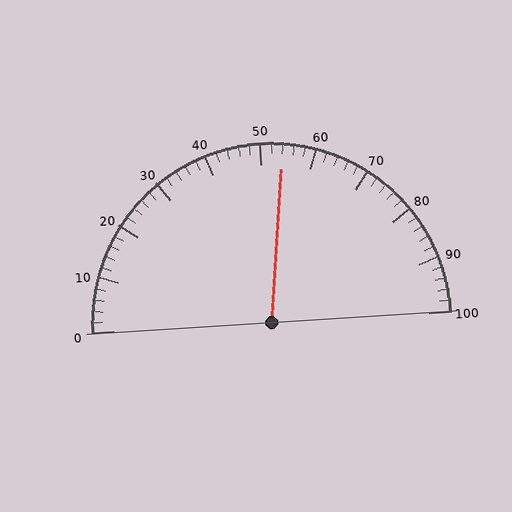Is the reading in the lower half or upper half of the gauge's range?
The reading is in the upper half of the range (0 to 100).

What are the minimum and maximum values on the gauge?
The gauge ranges from 0 to 100.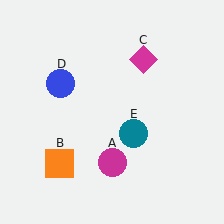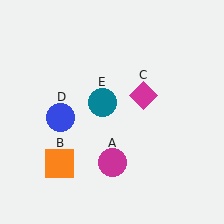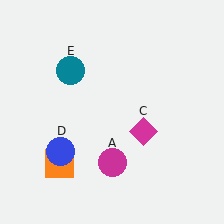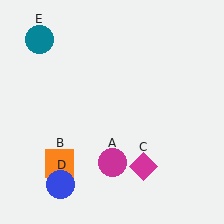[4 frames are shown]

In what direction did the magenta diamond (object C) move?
The magenta diamond (object C) moved down.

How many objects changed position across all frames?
3 objects changed position: magenta diamond (object C), blue circle (object D), teal circle (object E).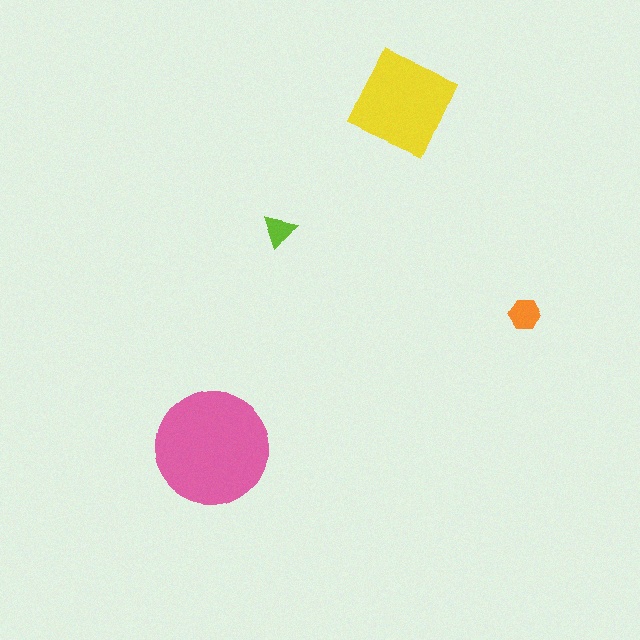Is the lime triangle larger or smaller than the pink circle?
Smaller.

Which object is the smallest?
The lime triangle.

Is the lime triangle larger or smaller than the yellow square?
Smaller.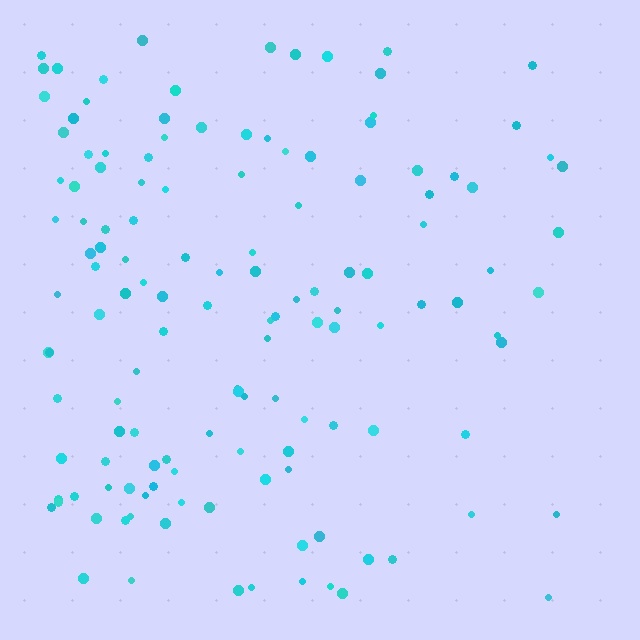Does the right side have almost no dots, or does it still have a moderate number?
Still a moderate number, just noticeably fewer than the left.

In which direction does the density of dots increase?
From right to left, with the left side densest.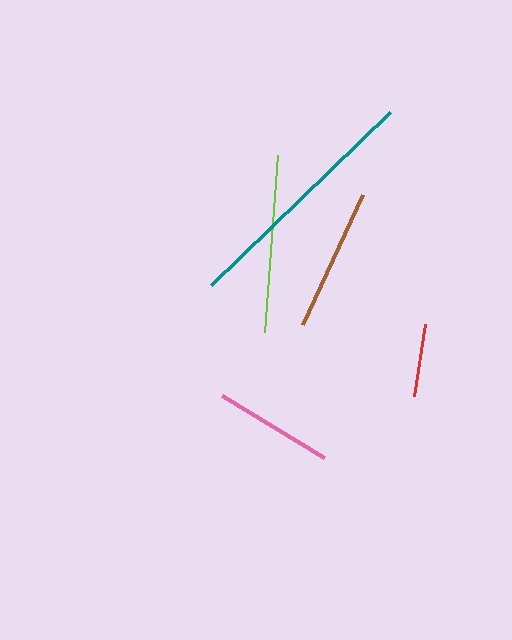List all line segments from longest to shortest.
From longest to shortest: teal, lime, brown, pink, red.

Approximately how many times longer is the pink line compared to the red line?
The pink line is approximately 1.6 times the length of the red line.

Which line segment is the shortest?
The red line is the shortest at approximately 73 pixels.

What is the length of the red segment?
The red segment is approximately 73 pixels long.